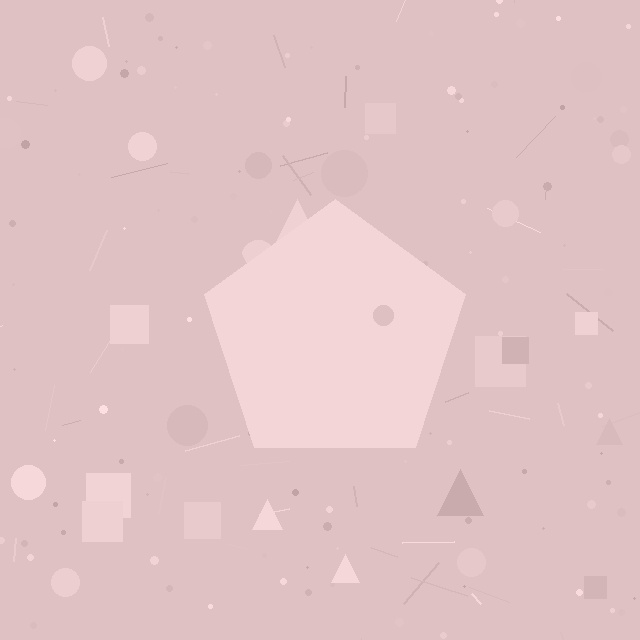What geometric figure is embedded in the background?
A pentagon is embedded in the background.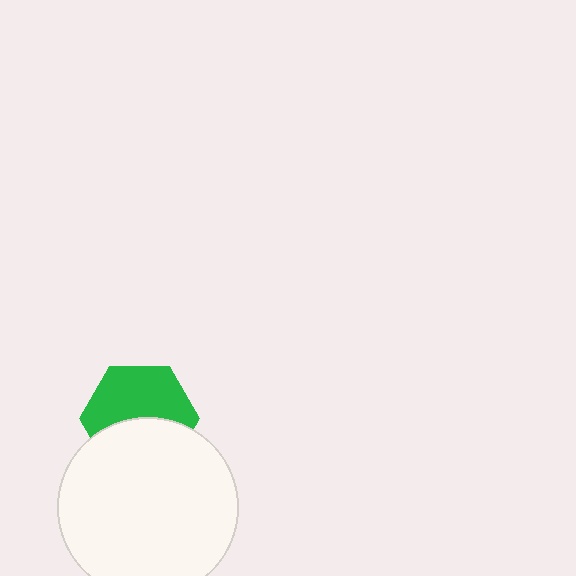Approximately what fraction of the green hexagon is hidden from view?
Roughly 44% of the green hexagon is hidden behind the white circle.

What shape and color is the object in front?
The object in front is a white circle.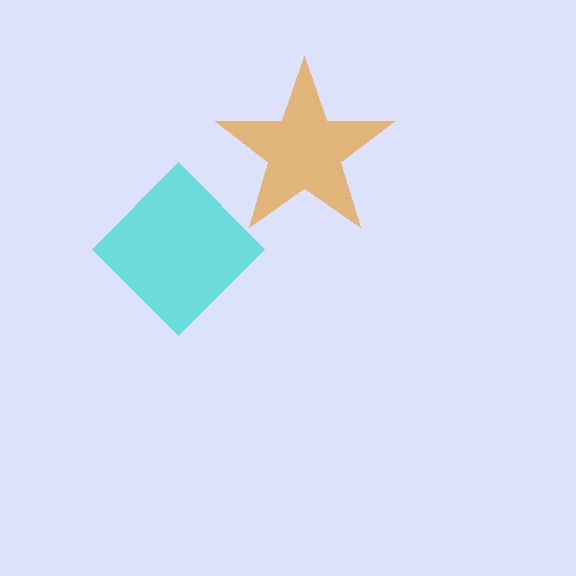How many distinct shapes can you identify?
There are 2 distinct shapes: a cyan diamond, an orange star.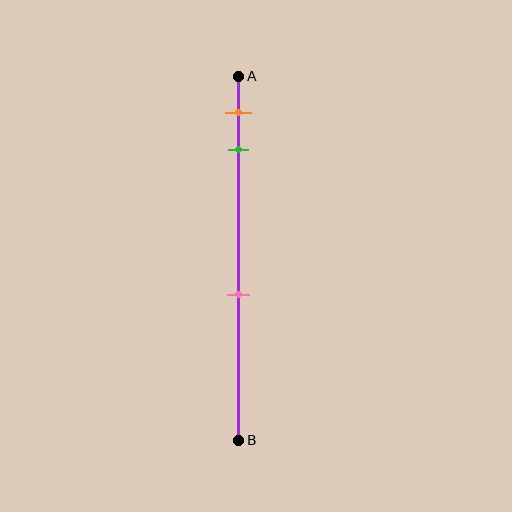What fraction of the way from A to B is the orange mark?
The orange mark is approximately 10% (0.1) of the way from A to B.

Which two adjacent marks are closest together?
The orange and green marks are the closest adjacent pair.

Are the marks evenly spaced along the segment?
No, the marks are not evenly spaced.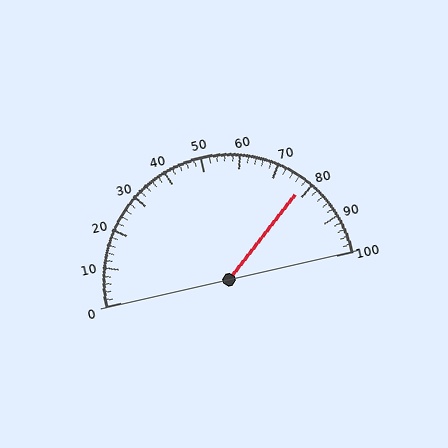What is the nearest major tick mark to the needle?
The nearest major tick mark is 80.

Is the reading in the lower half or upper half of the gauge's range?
The reading is in the upper half of the range (0 to 100).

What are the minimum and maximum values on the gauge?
The gauge ranges from 0 to 100.